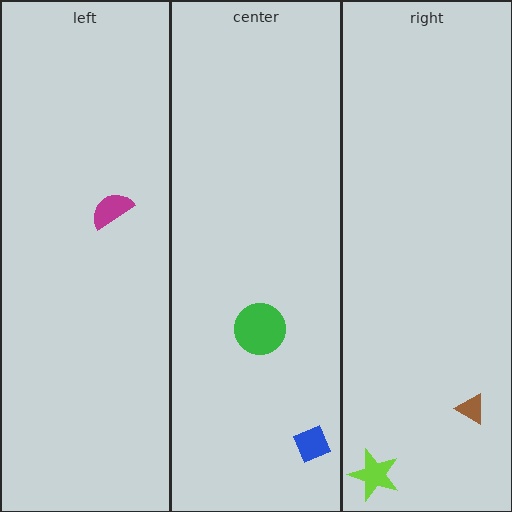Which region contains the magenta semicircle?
The left region.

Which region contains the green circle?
The center region.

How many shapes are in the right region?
2.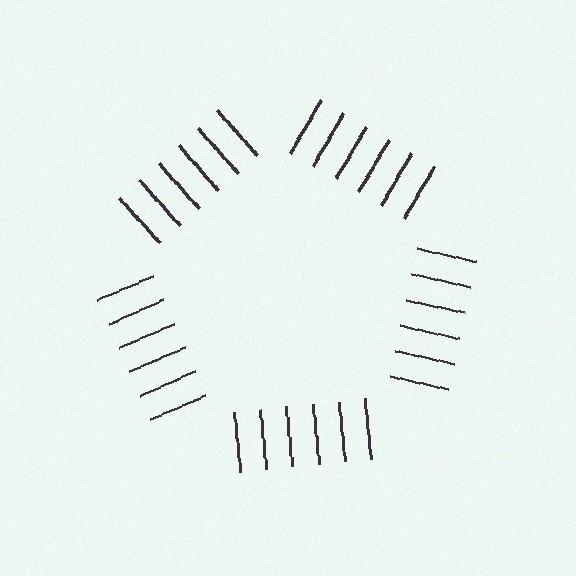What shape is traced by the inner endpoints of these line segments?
An illusory pentagon — the line segments terminate on its edges but no continuous stroke is drawn.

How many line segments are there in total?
30 — 6 along each of the 5 edges.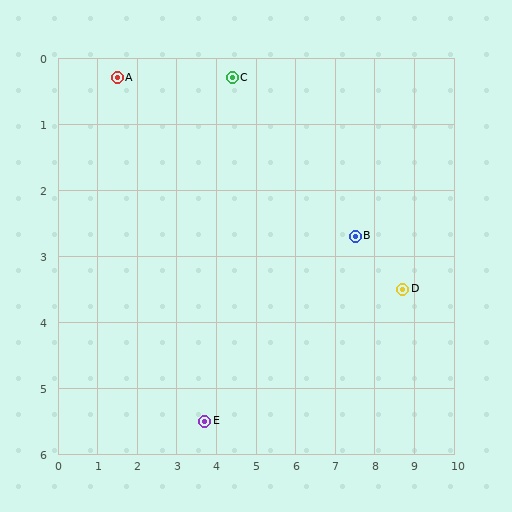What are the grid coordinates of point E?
Point E is at approximately (3.7, 5.5).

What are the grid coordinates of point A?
Point A is at approximately (1.5, 0.3).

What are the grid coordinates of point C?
Point C is at approximately (4.4, 0.3).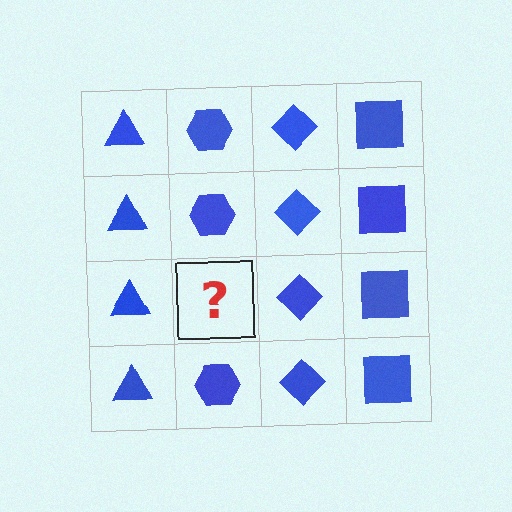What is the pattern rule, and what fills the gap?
The rule is that each column has a consistent shape. The gap should be filled with a blue hexagon.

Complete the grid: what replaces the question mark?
The question mark should be replaced with a blue hexagon.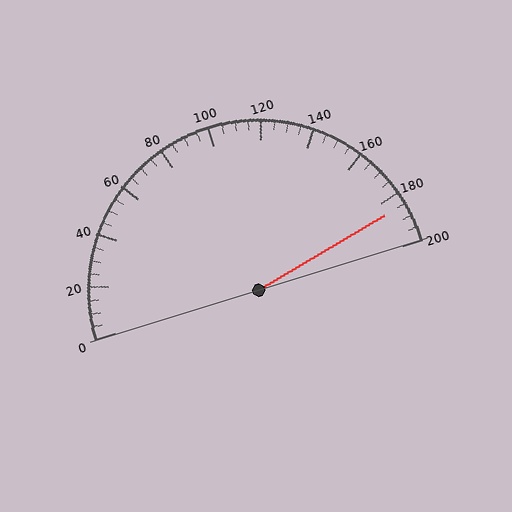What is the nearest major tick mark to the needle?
The nearest major tick mark is 180.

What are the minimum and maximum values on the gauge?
The gauge ranges from 0 to 200.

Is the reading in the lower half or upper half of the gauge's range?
The reading is in the upper half of the range (0 to 200).